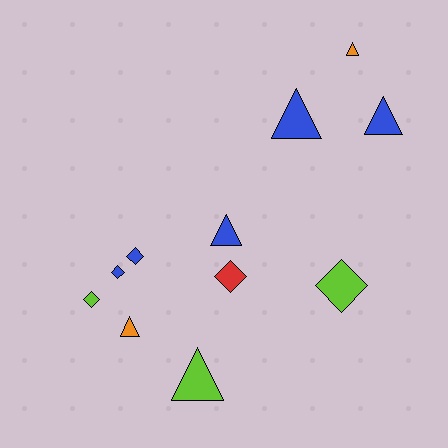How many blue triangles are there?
There are 3 blue triangles.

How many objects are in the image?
There are 11 objects.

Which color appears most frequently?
Blue, with 5 objects.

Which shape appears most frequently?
Triangle, with 6 objects.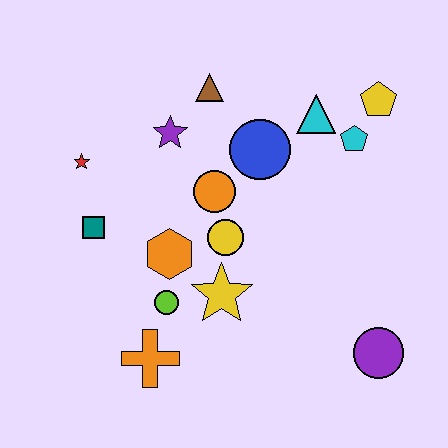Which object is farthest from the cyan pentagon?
The orange cross is farthest from the cyan pentagon.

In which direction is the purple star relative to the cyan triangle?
The purple star is to the left of the cyan triangle.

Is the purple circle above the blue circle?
No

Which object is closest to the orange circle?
The yellow circle is closest to the orange circle.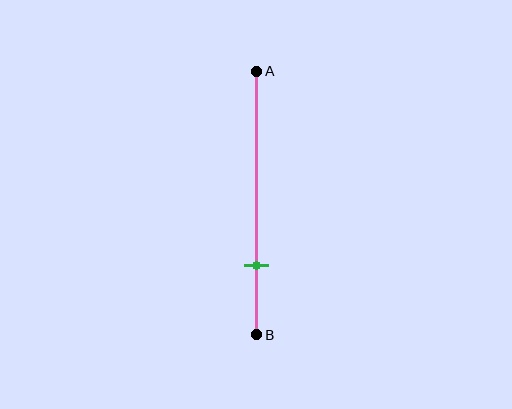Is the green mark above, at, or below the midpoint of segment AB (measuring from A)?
The green mark is below the midpoint of segment AB.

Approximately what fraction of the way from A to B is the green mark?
The green mark is approximately 75% of the way from A to B.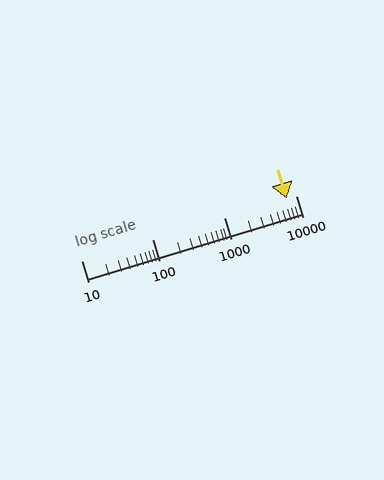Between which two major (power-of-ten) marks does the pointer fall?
The pointer is between 1000 and 10000.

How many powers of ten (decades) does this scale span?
The scale spans 3 decades, from 10 to 10000.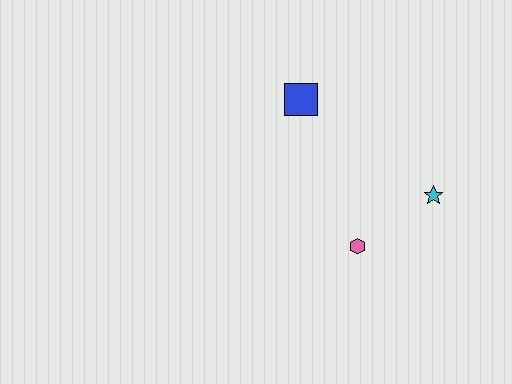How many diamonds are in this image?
There are no diamonds.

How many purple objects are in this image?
There are no purple objects.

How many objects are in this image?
There are 3 objects.